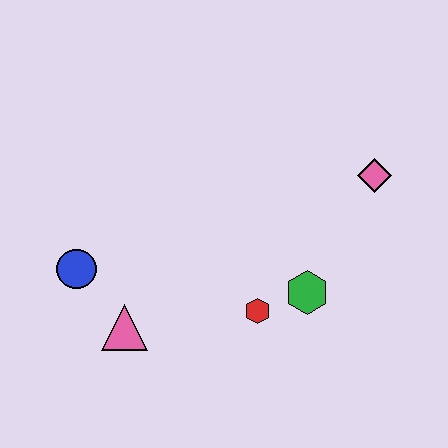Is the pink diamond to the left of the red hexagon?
No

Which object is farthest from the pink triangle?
The pink diamond is farthest from the pink triangle.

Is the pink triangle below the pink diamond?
Yes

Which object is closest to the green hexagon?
The red hexagon is closest to the green hexagon.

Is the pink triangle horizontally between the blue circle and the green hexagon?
Yes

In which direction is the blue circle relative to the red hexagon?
The blue circle is to the left of the red hexagon.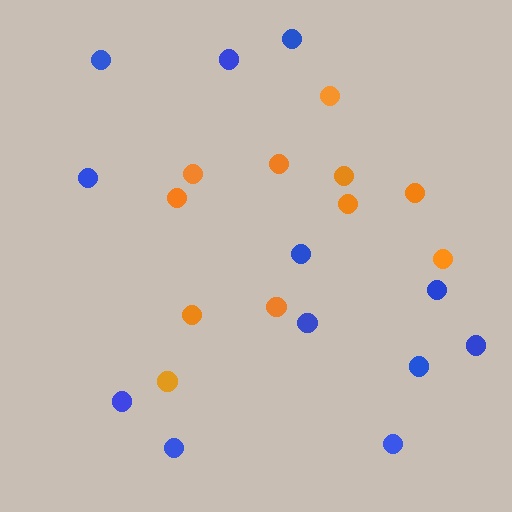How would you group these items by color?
There are 2 groups: one group of orange circles (11) and one group of blue circles (12).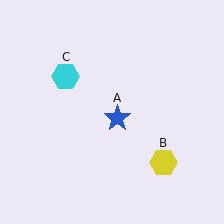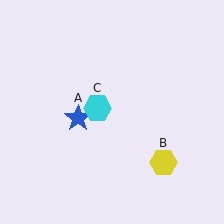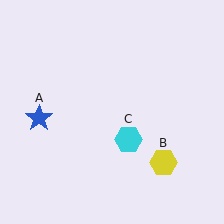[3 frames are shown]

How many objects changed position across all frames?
2 objects changed position: blue star (object A), cyan hexagon (object C).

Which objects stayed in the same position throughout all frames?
Yellow hexagon (object B) remained stationary.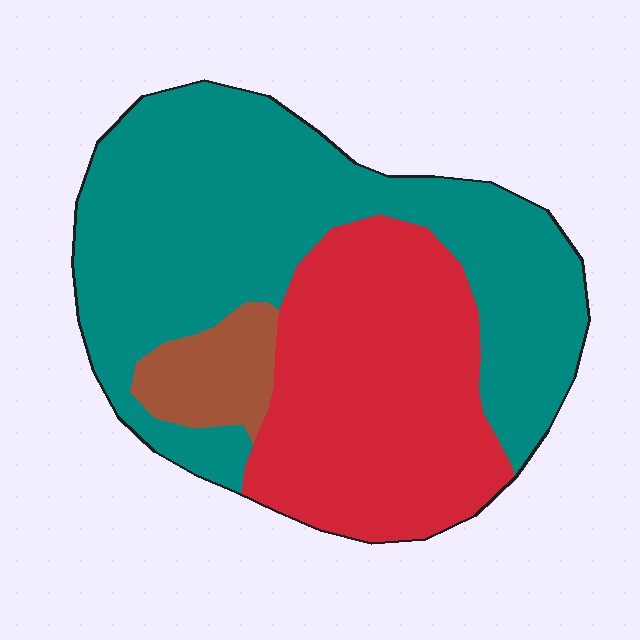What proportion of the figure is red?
Red takes up between a quarter and a half of the figure.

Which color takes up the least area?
Brown, at roughly 10%.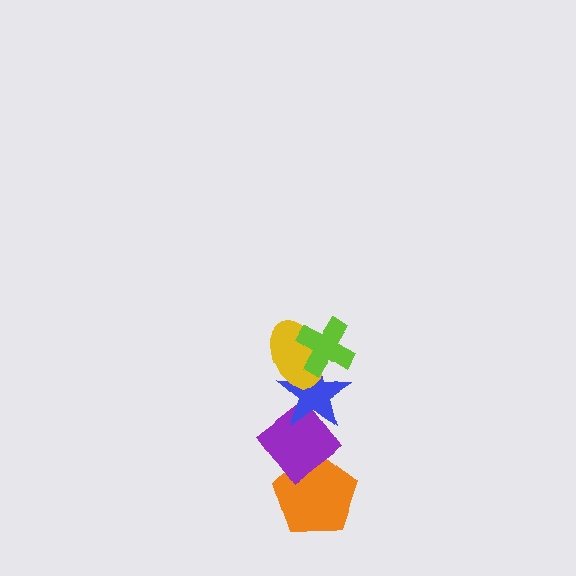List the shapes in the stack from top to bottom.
From top to bottom: the lime cross, the yellow ellipse, the blue star, the purple diamond, the orange pentagon.